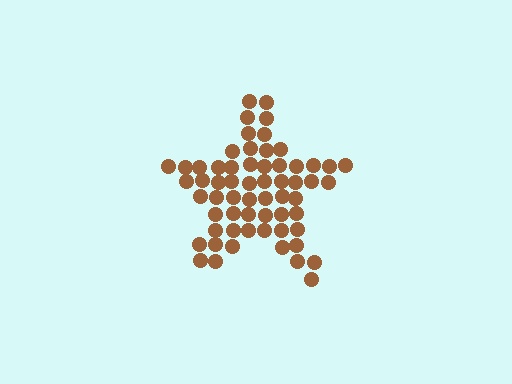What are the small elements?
The small elements are circles.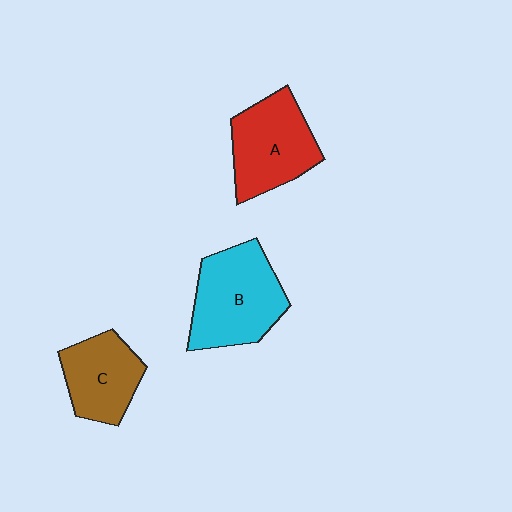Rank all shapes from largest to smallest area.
From largest to smallest: B (cyan), A (red), C (brown).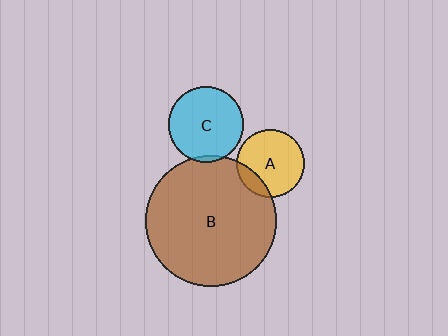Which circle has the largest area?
Circle B (brown).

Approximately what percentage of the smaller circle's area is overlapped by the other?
Approximately 5%.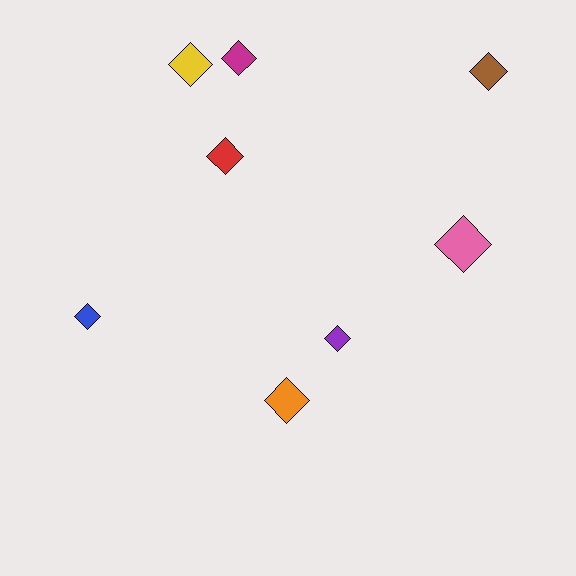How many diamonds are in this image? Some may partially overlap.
There are 8 diamonds.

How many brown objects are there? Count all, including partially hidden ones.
There is 1 brown object.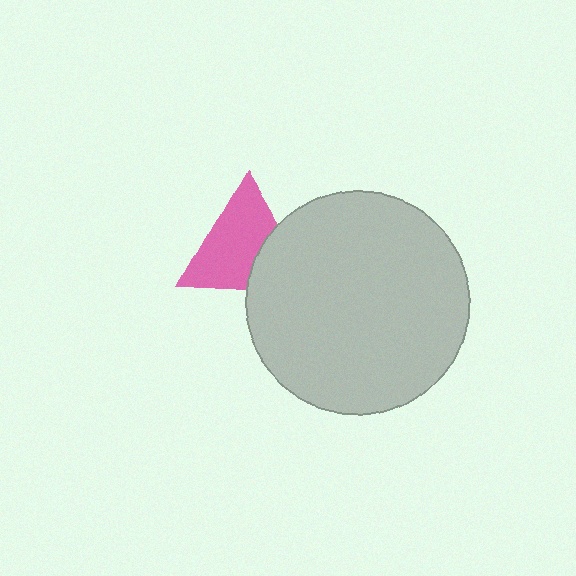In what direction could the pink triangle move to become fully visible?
The pink triangle could move left. That would shift it out from behind the light gray circle entirely.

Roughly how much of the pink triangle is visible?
Most of it is visible (roughly 70%).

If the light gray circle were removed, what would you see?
You would see the complete pink triangle.